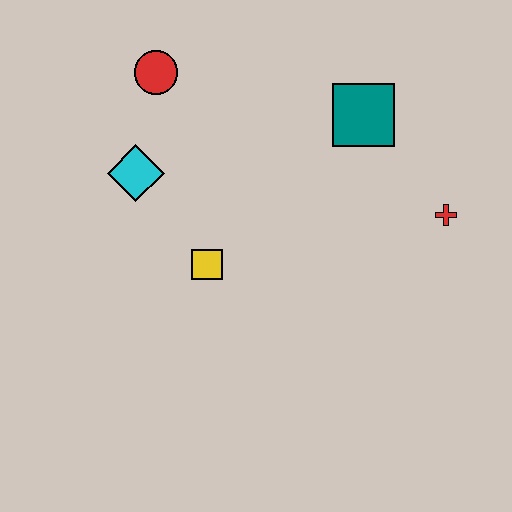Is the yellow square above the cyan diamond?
No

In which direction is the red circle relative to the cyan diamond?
The red circle is above the cyan diamond.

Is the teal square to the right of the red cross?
No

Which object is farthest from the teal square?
The cyan diamond is farthest from the teal square.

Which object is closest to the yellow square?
The cyan diamond is closest to the yellow square.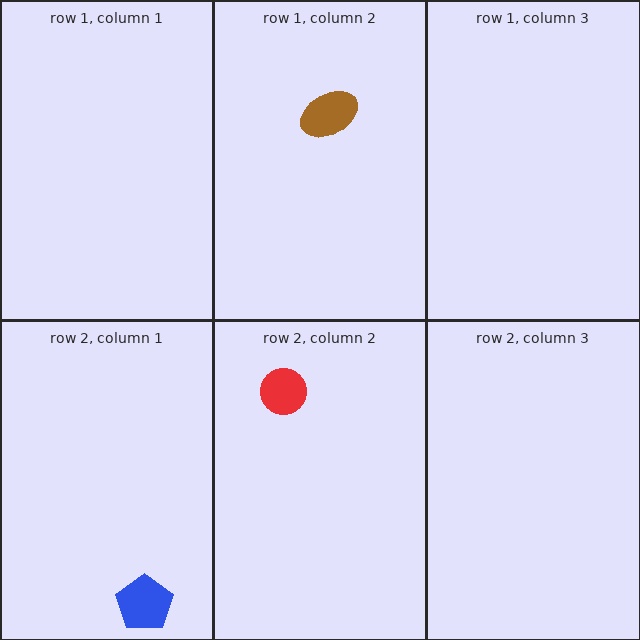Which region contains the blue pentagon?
The row 2, column 1 region.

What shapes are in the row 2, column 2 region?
The red circle.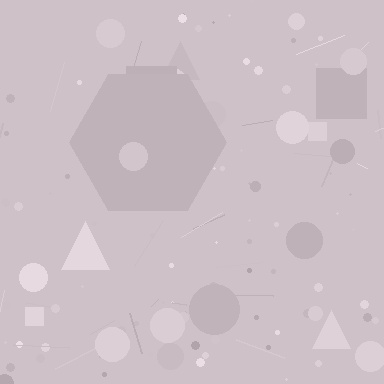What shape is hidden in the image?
A hexagon is hidden in the image.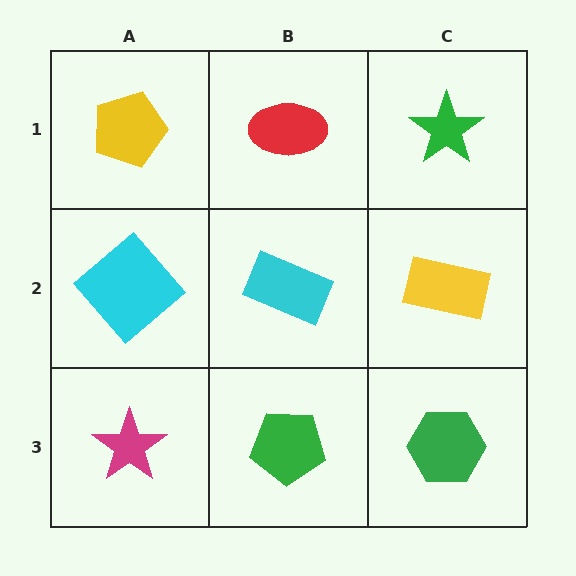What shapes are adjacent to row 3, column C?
A yellow rectangle (row 2, column C), a green pentagon (row 3, column B).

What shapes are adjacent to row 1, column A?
A cyan diamond (row 2, column A), a red ellipse (row 1, column B).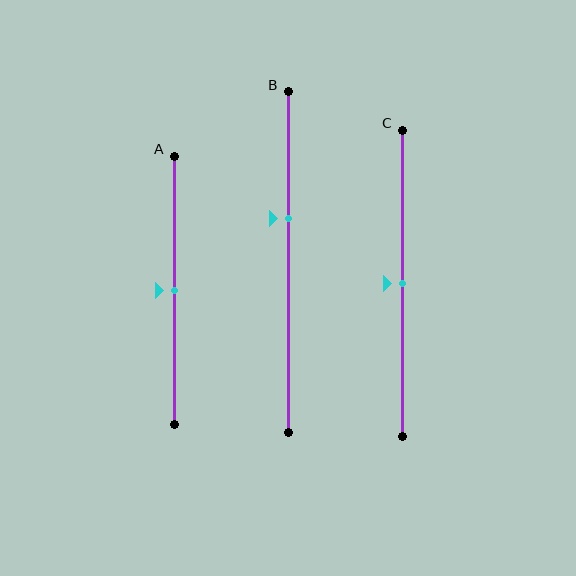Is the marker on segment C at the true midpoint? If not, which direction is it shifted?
Yes, the marker on segment C is at the true midpoint.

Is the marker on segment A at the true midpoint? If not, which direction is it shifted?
Yes, the marker on segment A is at the true midpoint.